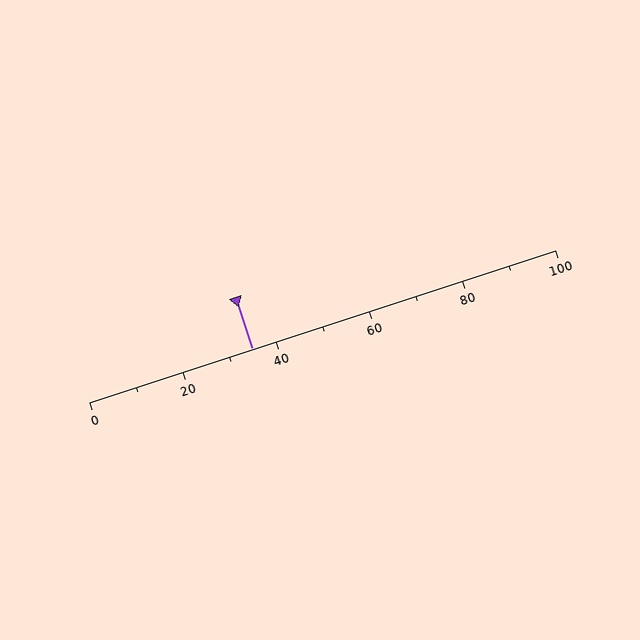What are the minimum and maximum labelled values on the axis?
The axis runs from 0 to 100.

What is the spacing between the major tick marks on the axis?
The major ticks are spaced 20 apart.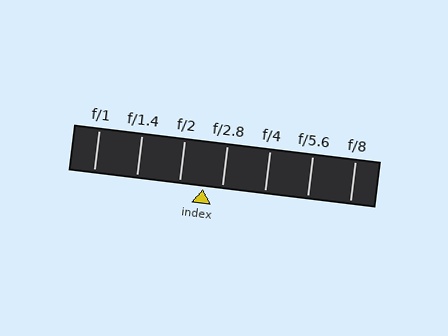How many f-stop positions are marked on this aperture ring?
There are 7 f-stop positions marked.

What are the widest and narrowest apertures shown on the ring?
The widest aperture shown is f/1 and the narrowest is f/8.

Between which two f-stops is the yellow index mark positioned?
The index mark is between f/2 and f/2.8.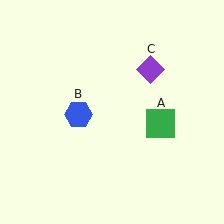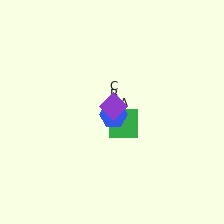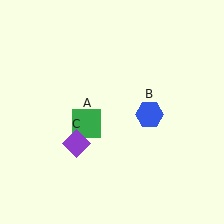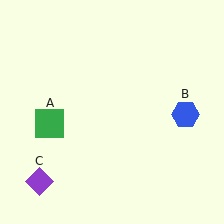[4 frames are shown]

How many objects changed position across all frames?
3 objects changed position: green square (object A), blue hexagon (object B), purple diamond (object C).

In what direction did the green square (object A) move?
The green square (object A) moved left.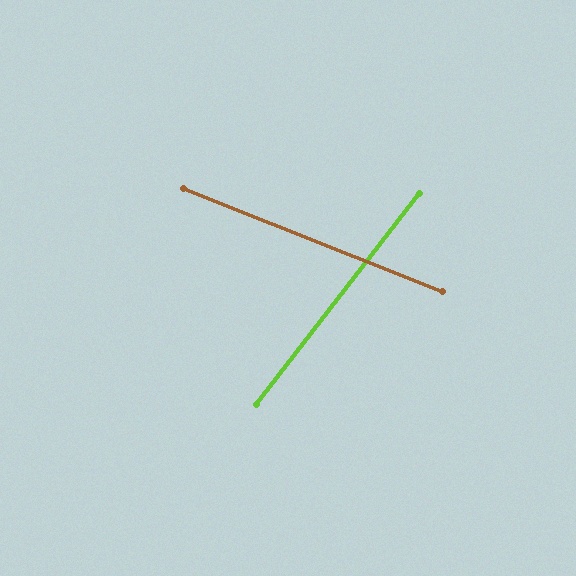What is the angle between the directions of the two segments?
Approximately 74 degrees.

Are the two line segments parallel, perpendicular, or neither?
Neither parallel nor perpendicular — they differ by about 74°.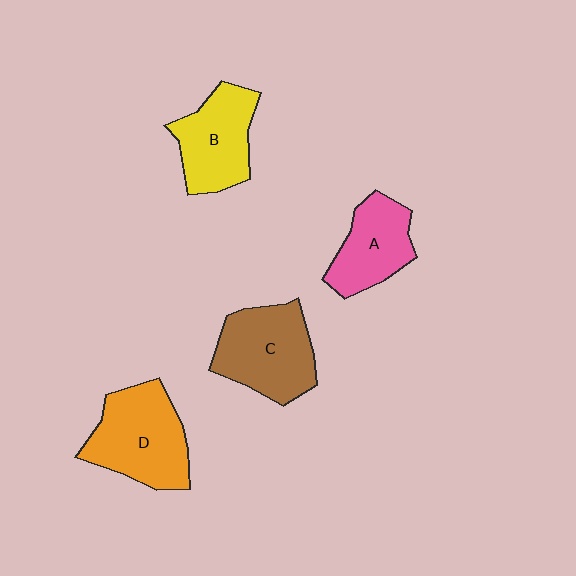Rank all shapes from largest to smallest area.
From largest to smallest: D (orange), C (brown), B (yellow), A (pink).